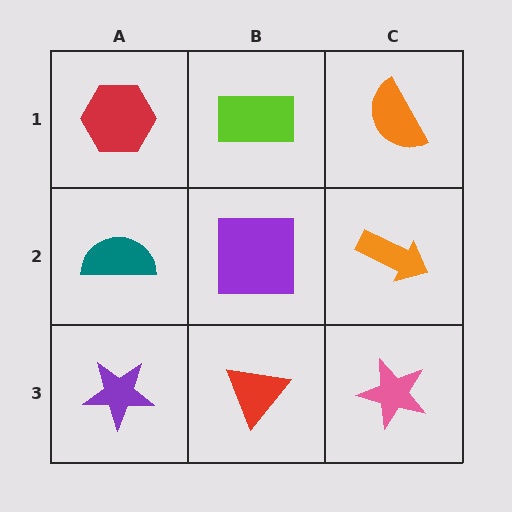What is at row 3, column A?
A purple star.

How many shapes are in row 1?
3 shapes.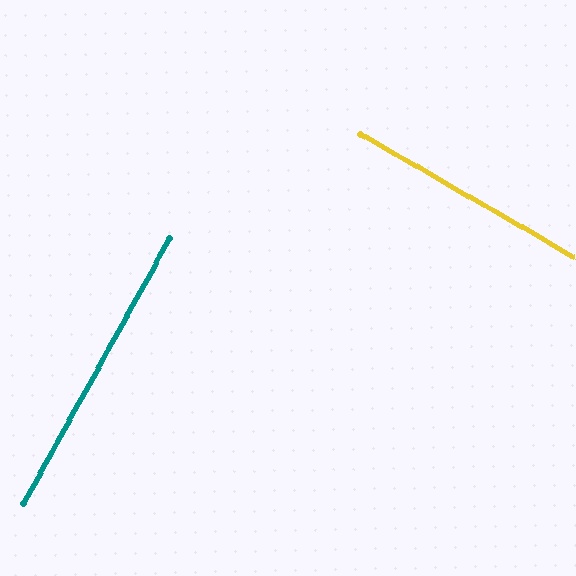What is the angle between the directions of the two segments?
Approximately 89 degrees.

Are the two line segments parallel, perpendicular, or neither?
Perpendicular — they meet at approximately 89°.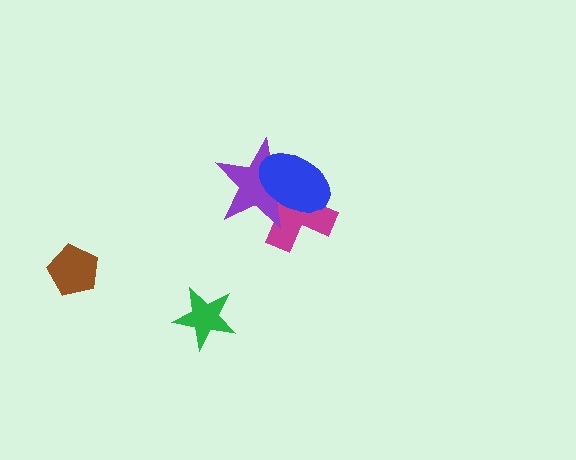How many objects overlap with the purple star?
2 objects overlap with the purple star.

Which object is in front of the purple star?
The blue ellipse is in front of the purple star.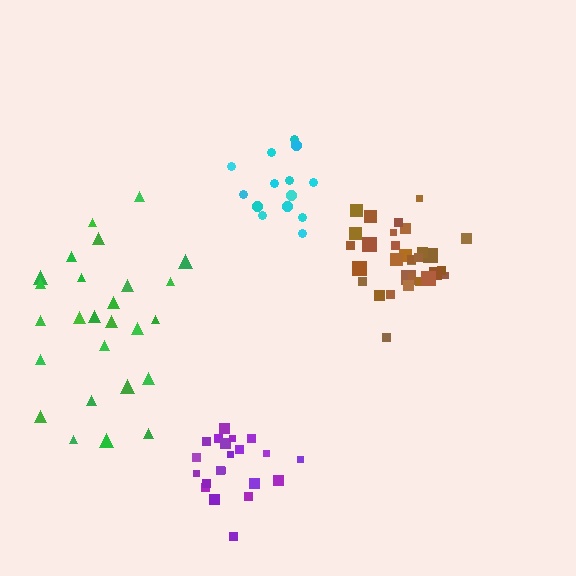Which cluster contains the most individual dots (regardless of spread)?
Brown (31).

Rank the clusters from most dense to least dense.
brown, purple, cyan, green.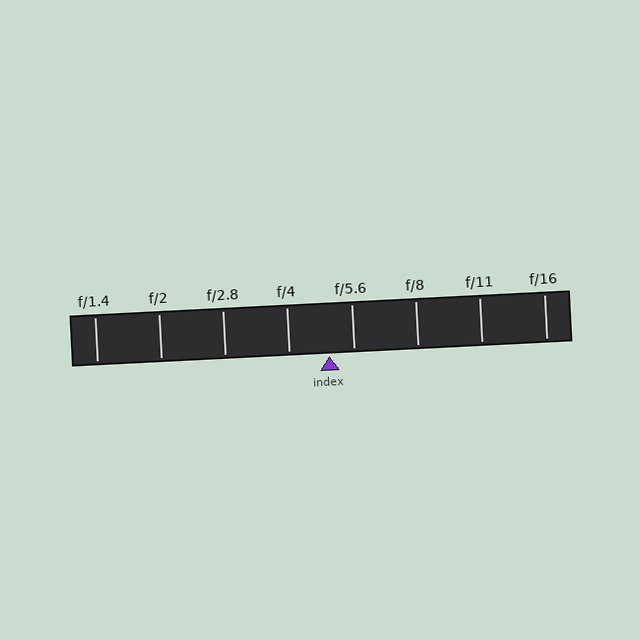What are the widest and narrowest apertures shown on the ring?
The widest aperture shown is f/1.4 and the narrowest is f/16.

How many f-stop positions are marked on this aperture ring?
There are 8 f-stop positions marked.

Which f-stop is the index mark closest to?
The index mark is closest to f/5.6.